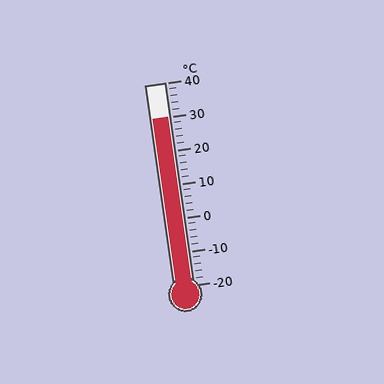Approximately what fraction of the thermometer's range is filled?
The thermometer is filled to approximately 85% of its range.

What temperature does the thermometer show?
The thermometer shows approximately 30°C.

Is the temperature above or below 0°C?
The temperature is above 0°C.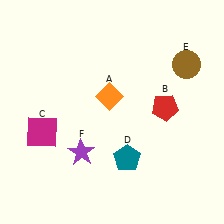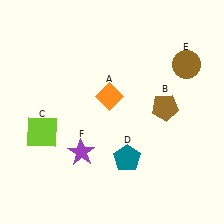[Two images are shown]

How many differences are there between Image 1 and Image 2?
There are 2 differences between the two images.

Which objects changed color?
B changed from red to brown. C changed from magenta to lime.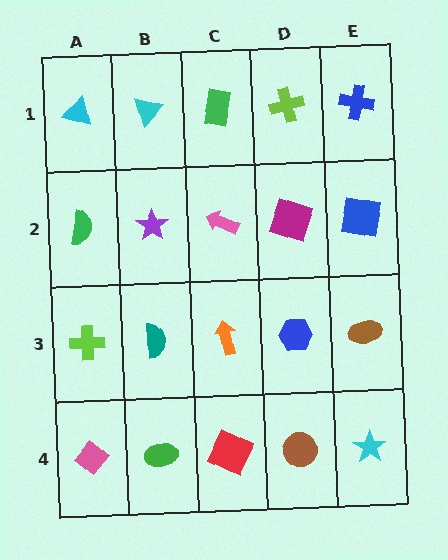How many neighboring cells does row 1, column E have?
2.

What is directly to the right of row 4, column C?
A brown circle.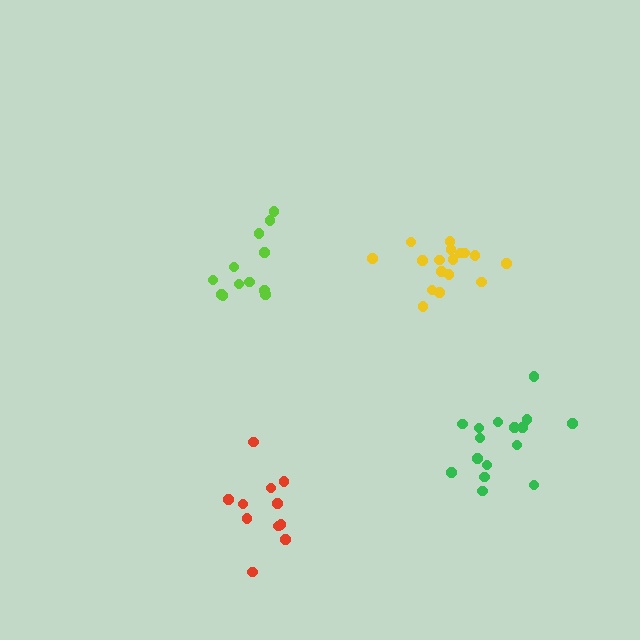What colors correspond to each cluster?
The clusters are colored: lime, yellow, red, green.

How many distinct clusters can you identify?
There are 4 distinct clusters.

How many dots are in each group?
Group 1: 12 dots, Group 2: 17 dots, Group 3: 11 dots, Group 4: 16 dots (56 total).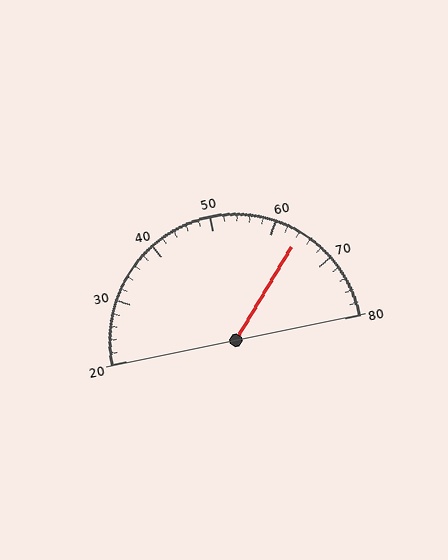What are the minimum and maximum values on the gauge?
The gauge ranges from 20 to 80.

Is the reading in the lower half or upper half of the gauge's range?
The reading is in the upper half of the range (20 to 80).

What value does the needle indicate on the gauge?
The needle indicates approximately 64.